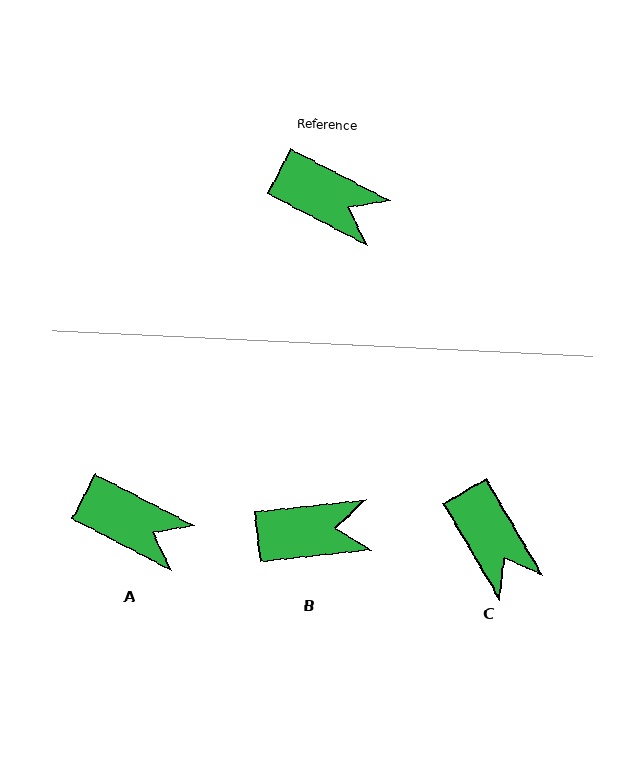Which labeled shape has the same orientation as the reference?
A.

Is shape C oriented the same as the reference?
No, it is off by about 33 degrees.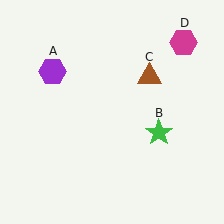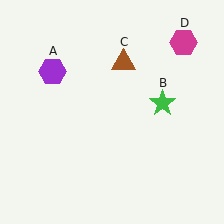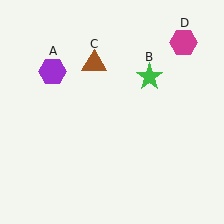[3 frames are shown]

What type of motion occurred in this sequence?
The green star (object B), brown triangle (object C) rotated counterclockwise around the center of the scene.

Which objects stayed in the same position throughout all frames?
Purple hexagon (object A) and magenta hexagon (object D) remained stationary.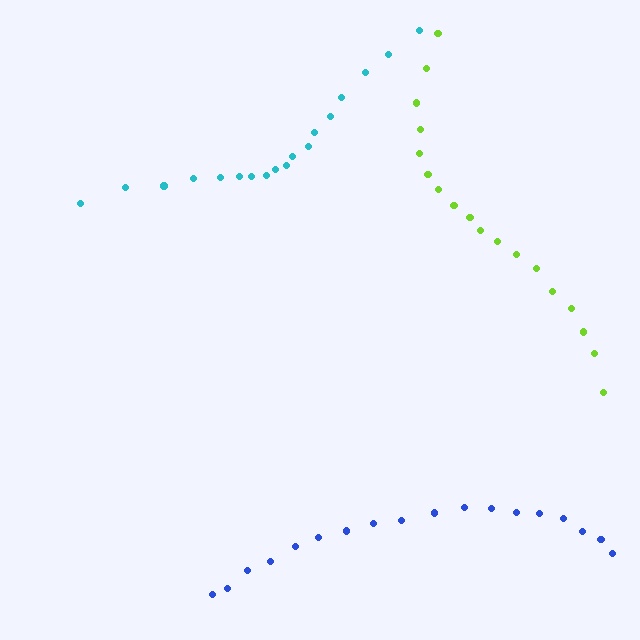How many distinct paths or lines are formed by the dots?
There are 3 distinct paths.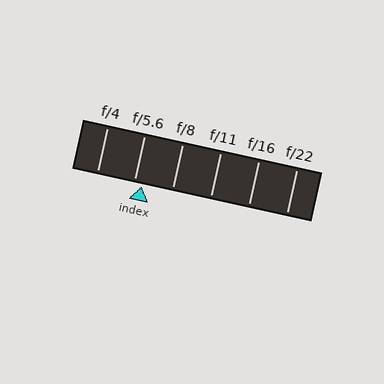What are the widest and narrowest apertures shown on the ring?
The widest aperture shown is f/4 and the narrowest is f/22.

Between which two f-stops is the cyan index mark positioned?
The index mark is between f/5.6 and f/8.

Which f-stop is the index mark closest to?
The index mark is closest to f/5.6.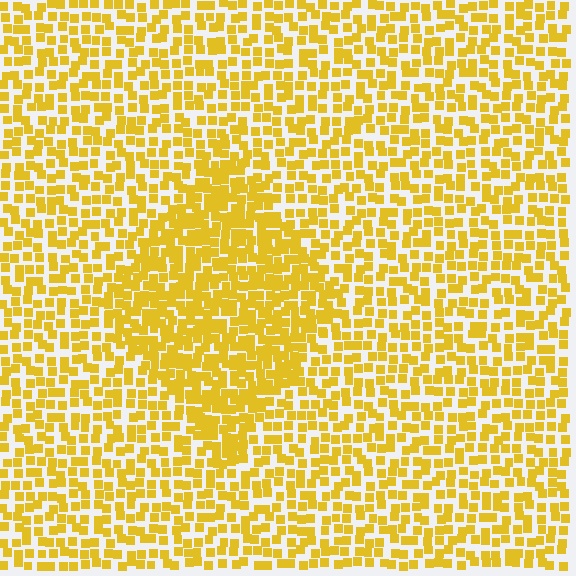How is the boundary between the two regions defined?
The boundary is defined by a change in element density (approximately 1.7x ratio). All elements are the same color, size, and shape.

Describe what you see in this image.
The image contains small yellow elements arranged at two different densities. A diamond-shaped region is visible where the elements are more densely packed than the surrounding area.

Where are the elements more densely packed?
The elements are more densely packed inside the diamond boundary.